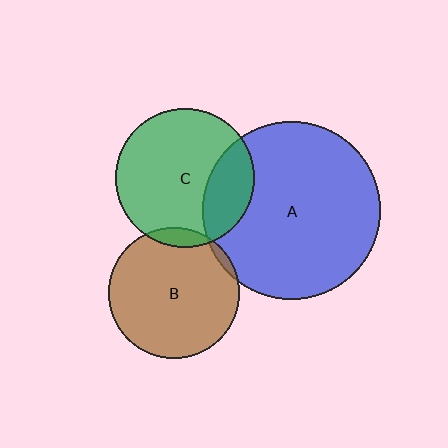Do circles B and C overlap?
Yes.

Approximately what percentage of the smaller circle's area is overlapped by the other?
Approximately 5%.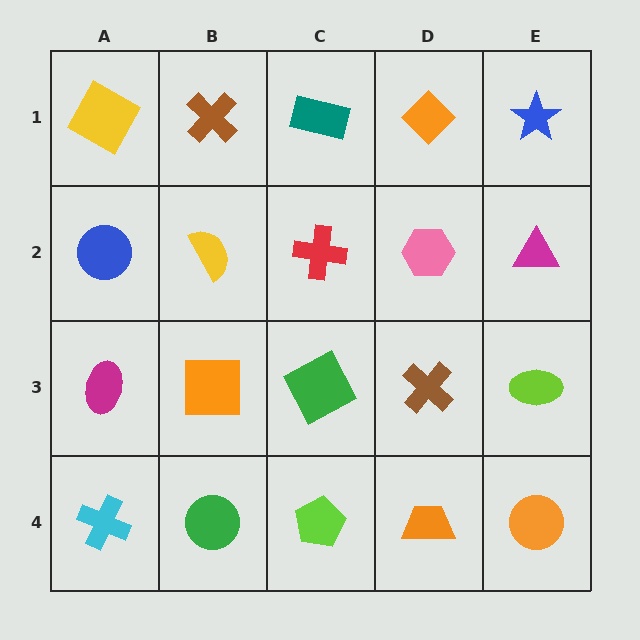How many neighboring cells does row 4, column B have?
3.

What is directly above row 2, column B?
A brown cross.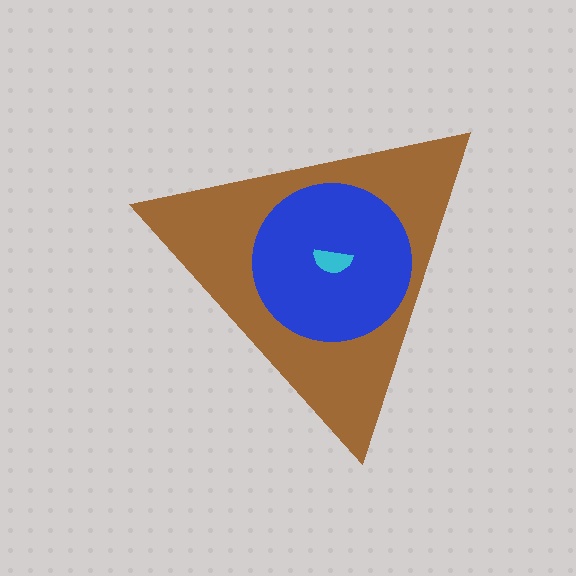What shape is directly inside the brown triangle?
The blue circle.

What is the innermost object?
The cyan semicircle.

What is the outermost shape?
The brown triangle.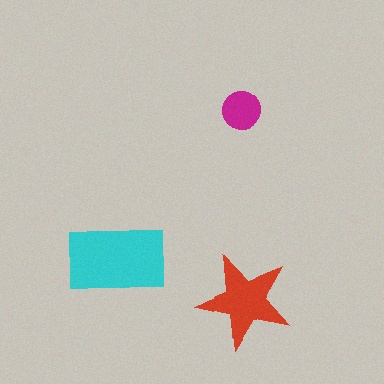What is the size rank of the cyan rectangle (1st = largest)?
1st.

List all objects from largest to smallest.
The cyan rectangle, the red star, the magenta circle.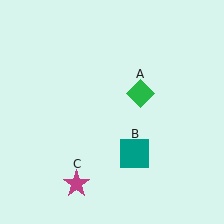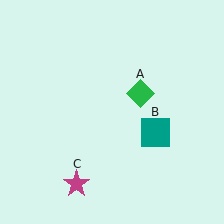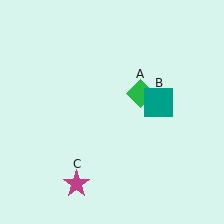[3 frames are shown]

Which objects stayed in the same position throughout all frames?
Green diamond (object A) and magenta star (object C) remained stationary.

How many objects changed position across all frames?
1 object changed position: teal square (object B).